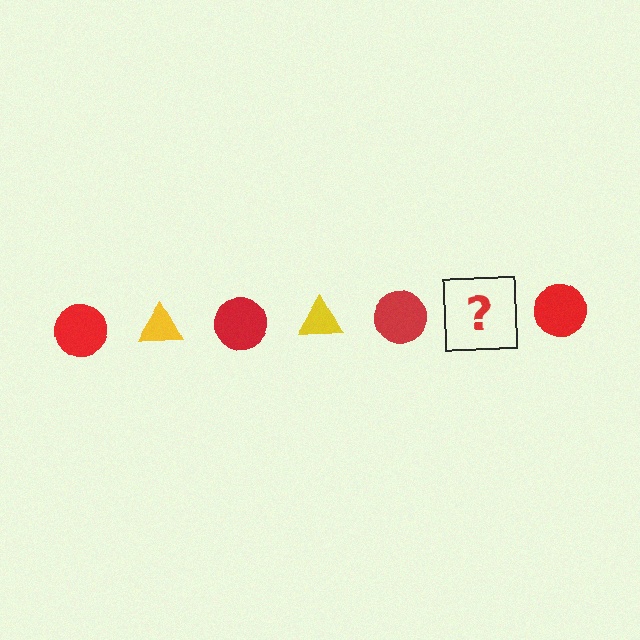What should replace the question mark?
The question mark should be replaced with a yellow triangle.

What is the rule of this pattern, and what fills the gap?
The rule is that the pattern alternates between red circle and yellow triangle. The gap should be filled with a yellow triangle.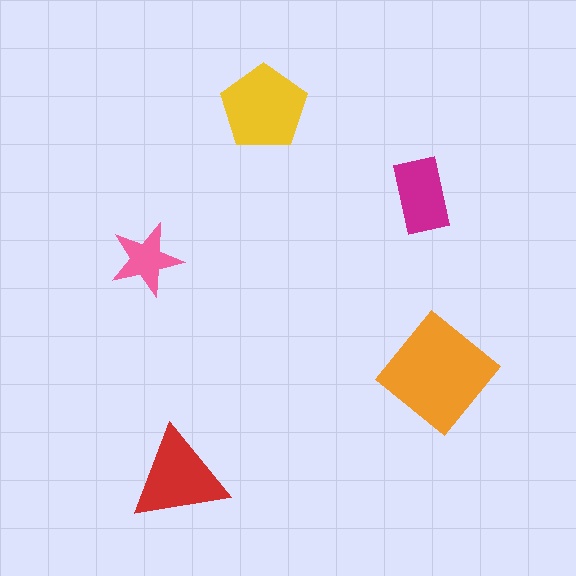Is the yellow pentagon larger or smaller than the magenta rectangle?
Larger.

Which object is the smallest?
The pink star.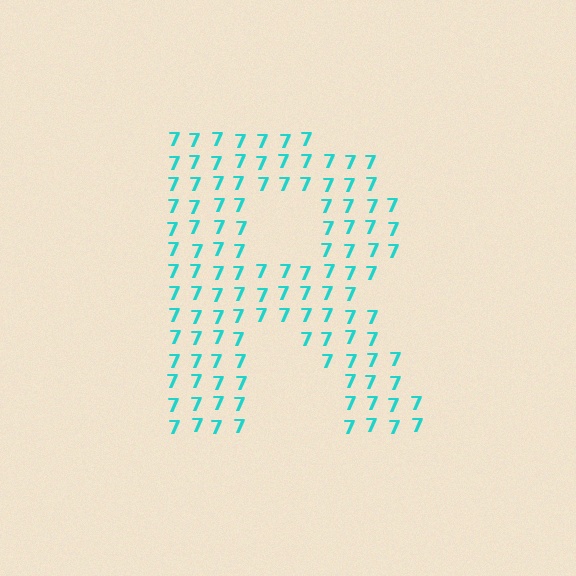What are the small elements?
The small elements are digit 7's.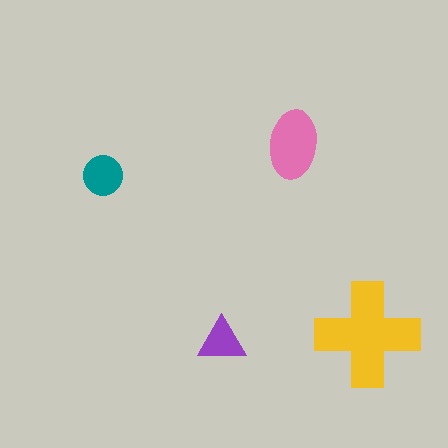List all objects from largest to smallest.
The yellow cross, the pink ellipse, the teal circle, the purple triangle.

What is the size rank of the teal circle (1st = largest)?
3rd.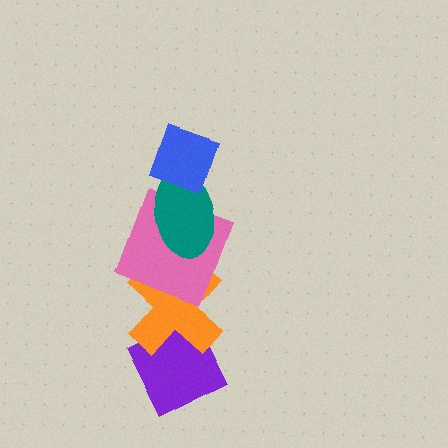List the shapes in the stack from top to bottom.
From top to bottom: the blue diamond, the teal ellipse, the pink square, the orange cross, the purple diamond.